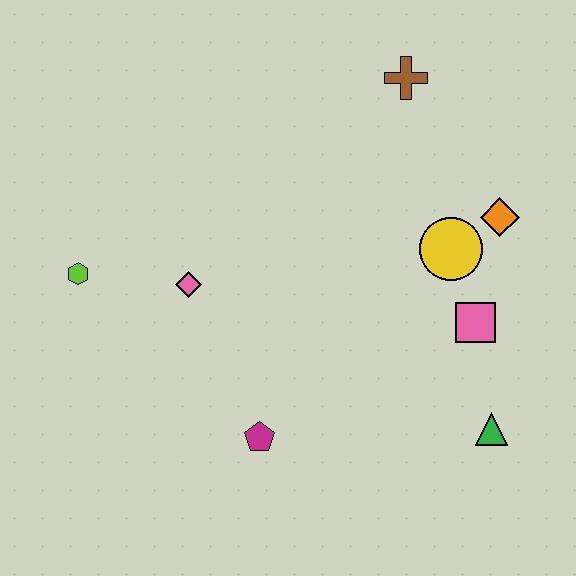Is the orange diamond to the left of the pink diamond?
No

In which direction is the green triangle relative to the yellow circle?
The green triangle is below the yellow circle.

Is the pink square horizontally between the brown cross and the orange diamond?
Yes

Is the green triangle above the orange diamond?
No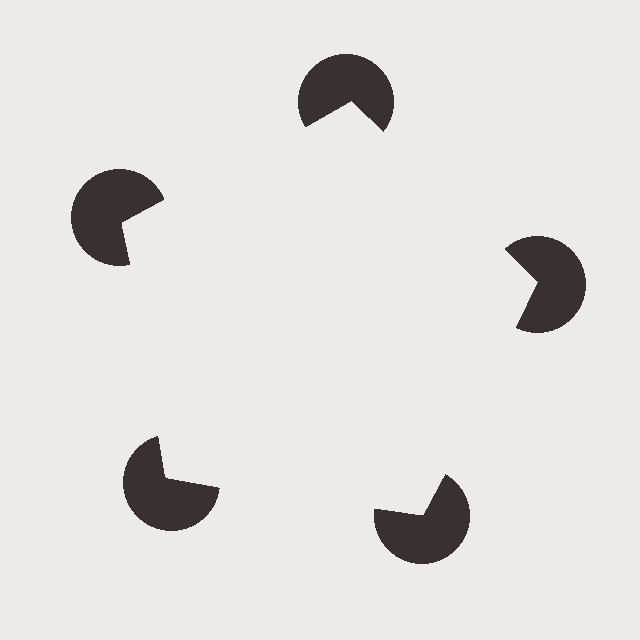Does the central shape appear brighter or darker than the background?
It typically appears slightly brighter than the background, even though no actual brightness change is drawn.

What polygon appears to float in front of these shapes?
An illusory pentagon — its edges are inferred from the aligned wedge cuts in the pac-man discs, not physically drawn.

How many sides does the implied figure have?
5 sides.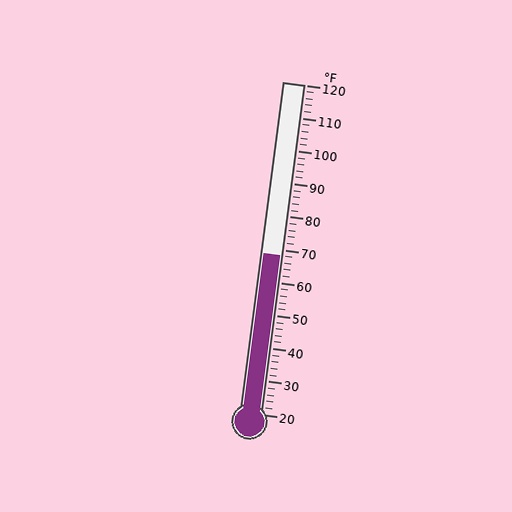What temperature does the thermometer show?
The thermometer shows approximately 68°F.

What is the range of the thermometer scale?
The thermometer scale ranges from 20°F to 120°F.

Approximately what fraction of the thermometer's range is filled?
The thermometer is filled to approximately 50% of its range.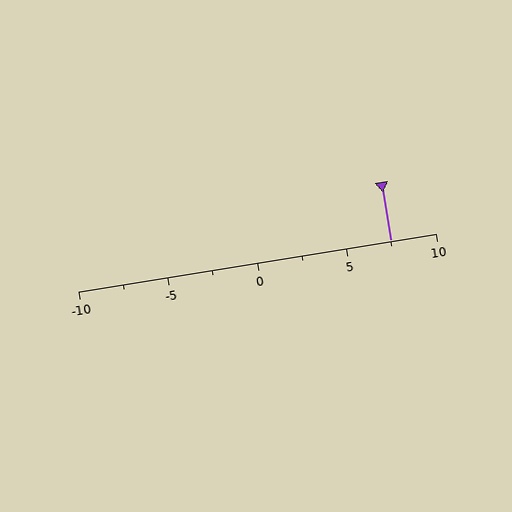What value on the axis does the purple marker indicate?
The marker indicates approximately 7.5.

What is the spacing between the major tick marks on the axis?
The major ticks are spaced 5 apart.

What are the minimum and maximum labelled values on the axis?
The axis runs from -10 to 10.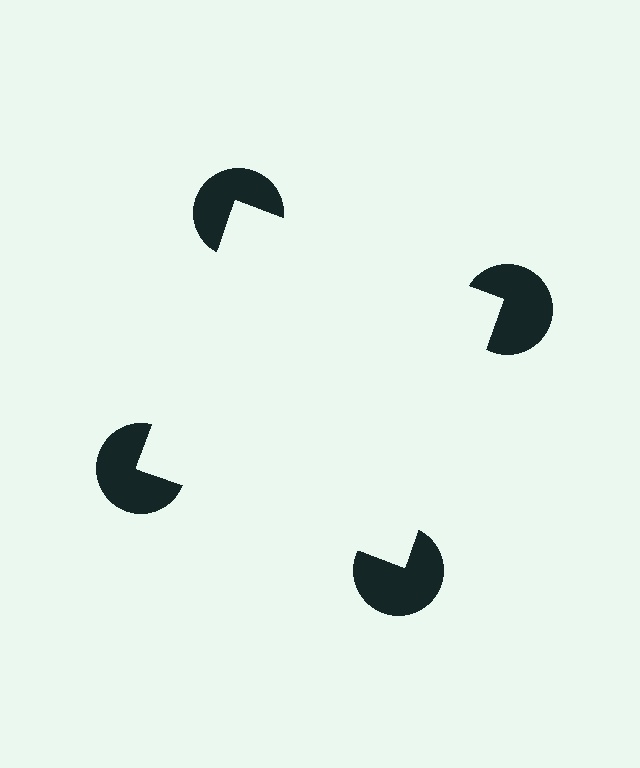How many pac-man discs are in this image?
There are 4 — one at each vertex of the illusory square.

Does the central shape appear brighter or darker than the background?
It typically appears slightly brighter than the background, even though no actual brightness change is drawn.